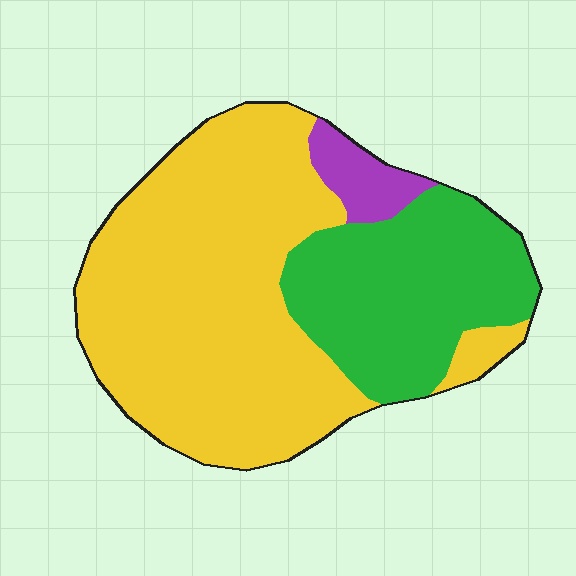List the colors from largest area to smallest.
From largest to smallest: yellow, green, purple.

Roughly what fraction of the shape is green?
Green covers 31% of the shape.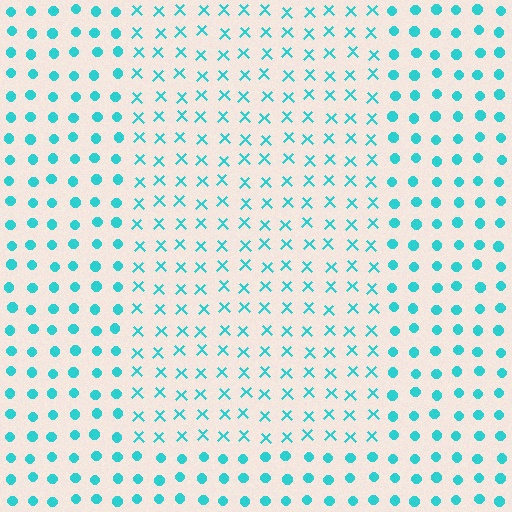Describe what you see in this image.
The image is filled with small cyan elements arranged in a uniform grid. A rectangle-shaped region contains X marks, while the surrounding area contains circles. The boundary is defined purely by the change in element shape.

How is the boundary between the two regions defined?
The boundary is defined by a change in element shape: X marks inside vs. circles outside. All elements share the same color and spacing.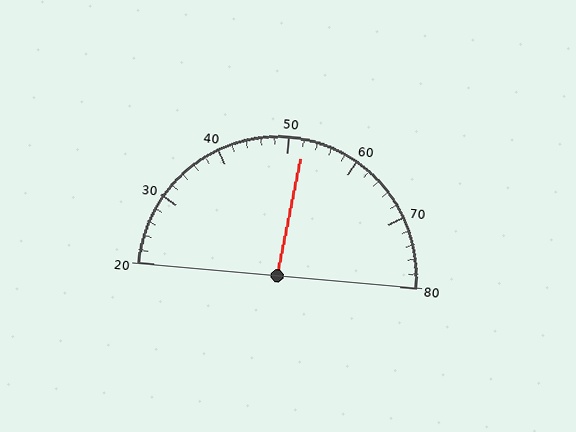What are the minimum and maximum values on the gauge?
The gauge ranges from 20 to 80.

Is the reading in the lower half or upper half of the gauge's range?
The reading is in the upper half of the range (20 to 80).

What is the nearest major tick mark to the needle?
The nearest major tick mark is 50.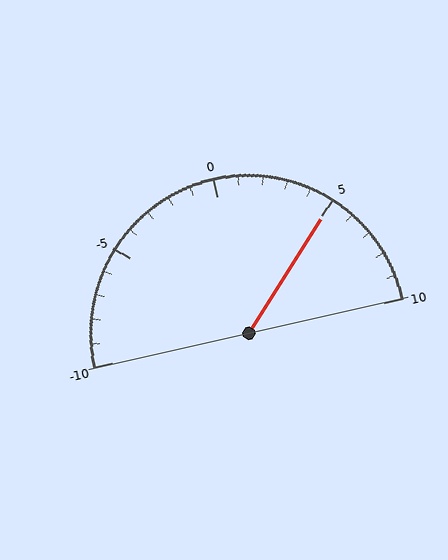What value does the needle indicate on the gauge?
The needle indicates approximately 5.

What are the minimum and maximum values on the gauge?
The gauge ranges from -10 to 10.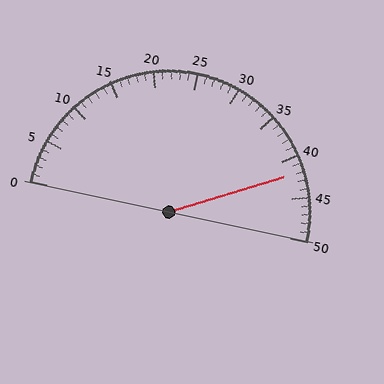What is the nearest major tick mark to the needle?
The nearest major tick mark is 40.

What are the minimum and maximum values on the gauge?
The gauge ranges from 0 to 50.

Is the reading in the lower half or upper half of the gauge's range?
The reading is in the upper half of the range (0 to 50).